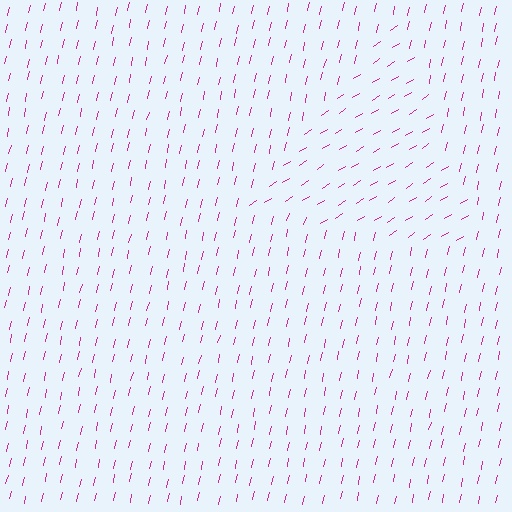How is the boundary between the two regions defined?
The boundary is defined purely by a change in line orientation (approximately 45 degrees difference). All lines are the same color and thickness.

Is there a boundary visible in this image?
Yes, there is a texture boundary formed by a change in line orientation.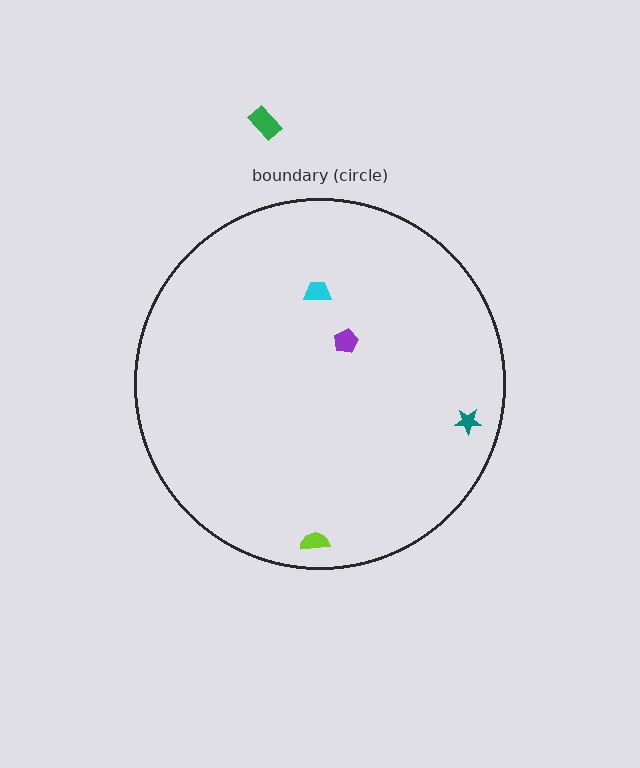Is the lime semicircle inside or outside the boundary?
Inside.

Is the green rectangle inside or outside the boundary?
Outside.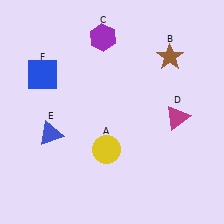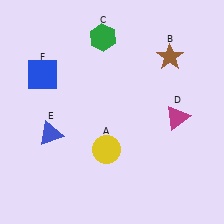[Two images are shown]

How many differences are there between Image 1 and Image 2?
There is 1 difference between the two images.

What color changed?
The hexagon (C) changed from purple in Image 1 to green in Image 2.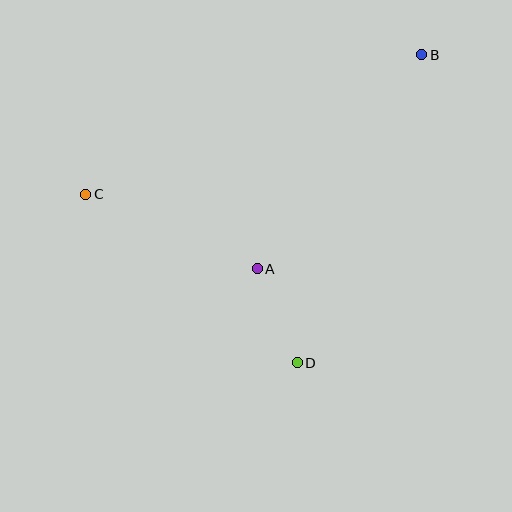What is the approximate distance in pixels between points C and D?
The distance between C and D is approximately 271 pixels.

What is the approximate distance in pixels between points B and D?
The distance between B and D is approximately 332 pixels.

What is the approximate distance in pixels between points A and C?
The distance between A and C is approximately 187 pixels.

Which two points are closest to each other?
Points A and D are closest to each other.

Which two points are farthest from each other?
Points B and C are farthest from each other.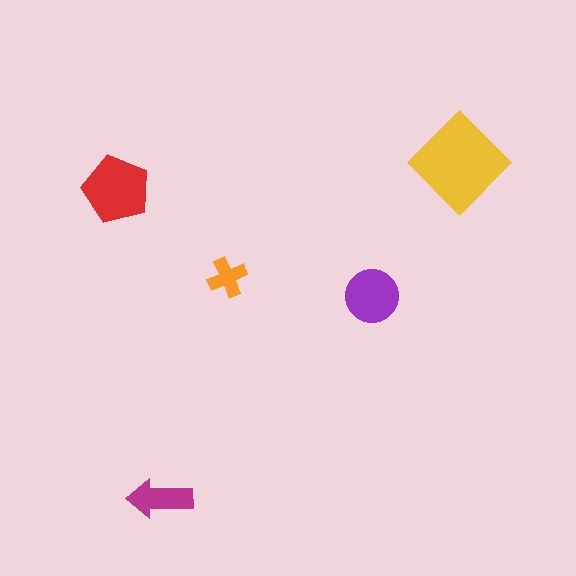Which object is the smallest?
The orange cross.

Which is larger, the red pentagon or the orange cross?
The red pentagon.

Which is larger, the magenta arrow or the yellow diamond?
The yellow diamond.